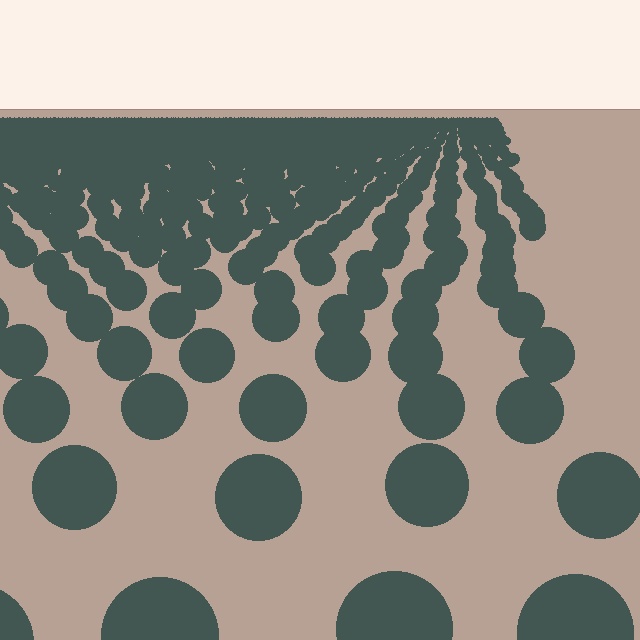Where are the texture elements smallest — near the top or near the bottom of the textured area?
Near the top.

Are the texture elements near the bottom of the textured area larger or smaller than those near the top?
Larger. Near the bottom, elements are closer to the viewer and appear at a bigger on-screen size.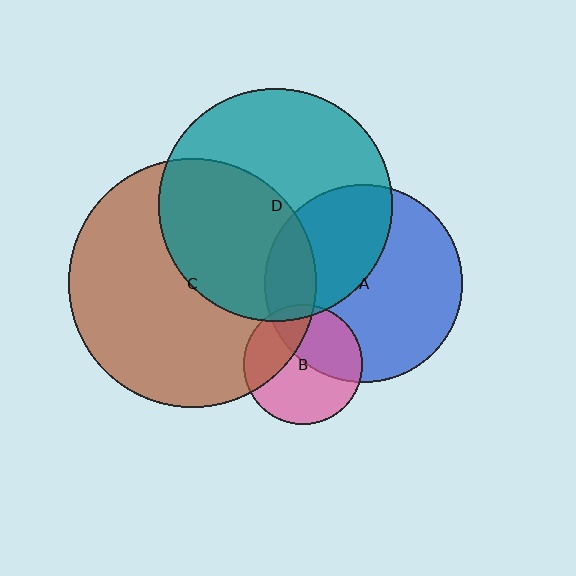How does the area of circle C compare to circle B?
Approximately 4.3 times.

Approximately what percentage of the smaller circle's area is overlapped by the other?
Approximately 30%.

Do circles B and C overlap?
Yes.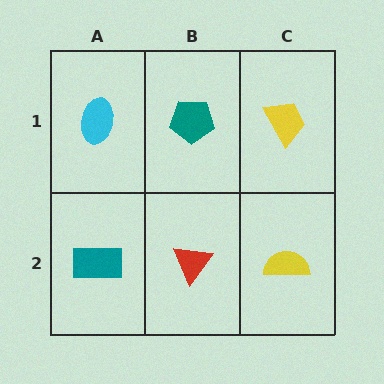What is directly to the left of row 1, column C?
A teal pentagon.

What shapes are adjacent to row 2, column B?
A teal pentagon (row 1, column B), a teal rectangle (row 2, column A), a yellow semicircle (row 2, column C).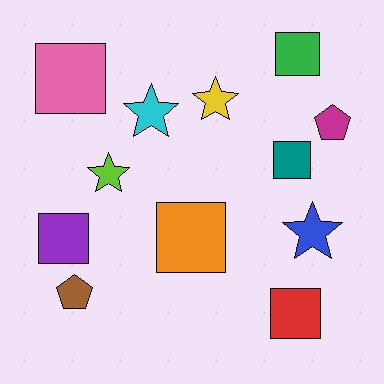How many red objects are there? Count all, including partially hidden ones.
There is 1 red object.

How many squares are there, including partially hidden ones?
There are 6 squares.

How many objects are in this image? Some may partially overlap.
There are 12 objects.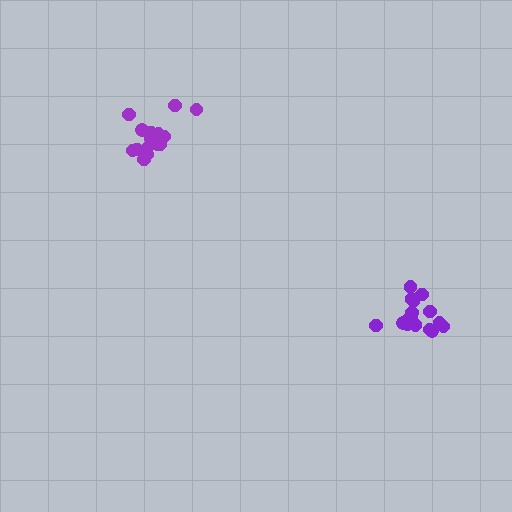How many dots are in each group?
Group 1: 16 dots, Group 2: 17 dots (33 total).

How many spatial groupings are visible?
There are 2 spatial groupings.